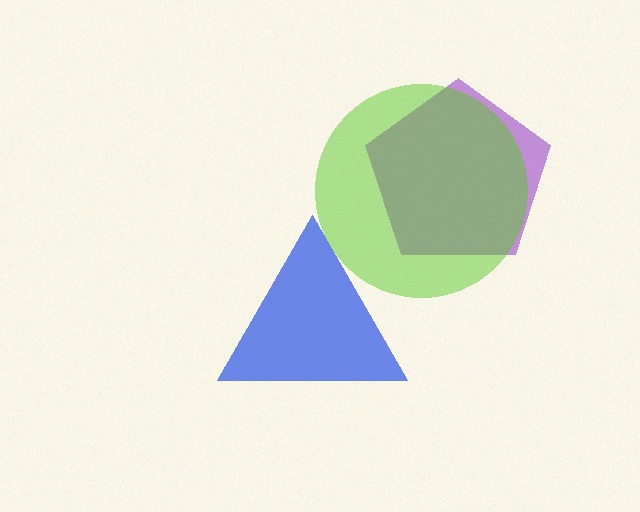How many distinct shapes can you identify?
There are 3 distinct shapes: a purple pentagon, a blue triangle, a lime circle.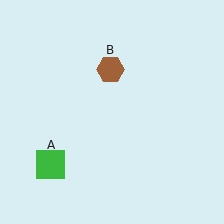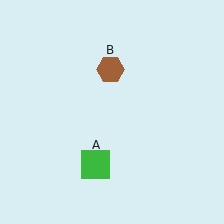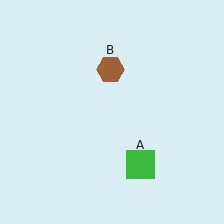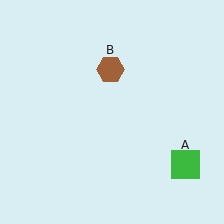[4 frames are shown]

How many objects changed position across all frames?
1 object changed position: green square (object A).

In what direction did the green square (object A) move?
The green square (object A) moved right.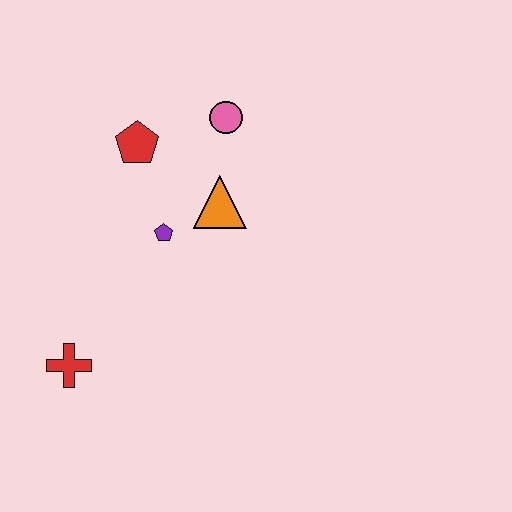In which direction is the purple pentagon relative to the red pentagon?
The purple pentagon is below the red pentagon.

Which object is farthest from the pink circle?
The red cross is farthest from the pink circle.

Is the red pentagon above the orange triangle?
Yes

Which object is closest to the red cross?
The purple pentagon is closest to the red cross.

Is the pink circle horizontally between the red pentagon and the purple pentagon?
No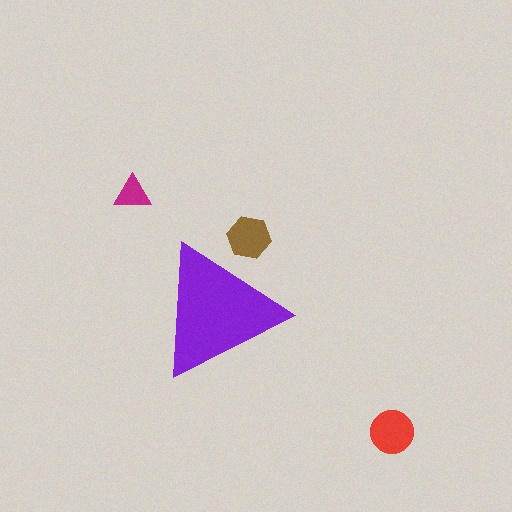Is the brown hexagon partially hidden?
Yes, the brown hexagon is partially hidden behind the purple triangle.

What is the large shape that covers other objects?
A purple triangle.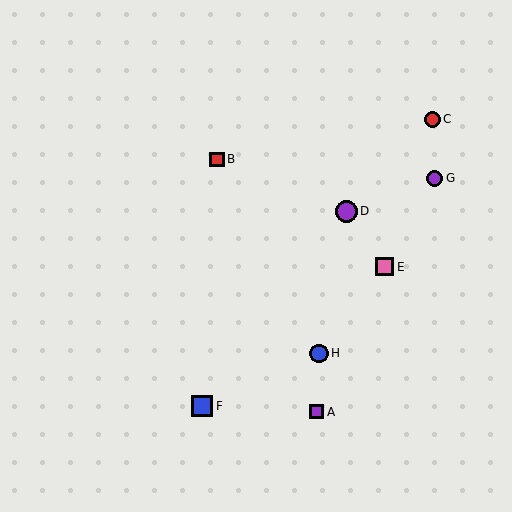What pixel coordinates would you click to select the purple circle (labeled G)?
Click at (434, 178) to select the purple circle G.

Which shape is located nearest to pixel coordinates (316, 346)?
The blue circle (labeled H) at (319, 353) is nearest to that location.